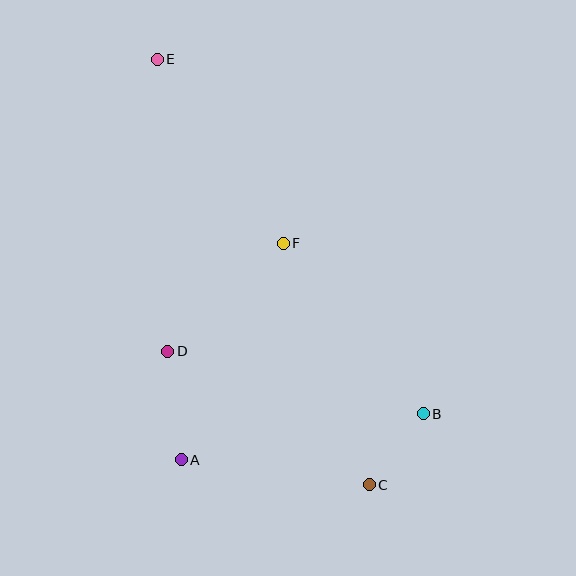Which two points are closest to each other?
Points B and C are closest to each other.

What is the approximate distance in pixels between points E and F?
The distance between E and F is approximately 223 pixels.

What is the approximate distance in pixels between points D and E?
The distance between D and E is approximately 292 pixels.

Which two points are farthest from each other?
Points C and E are farthest from each other.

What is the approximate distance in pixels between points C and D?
The distance between C and D is approximately 242 pixels.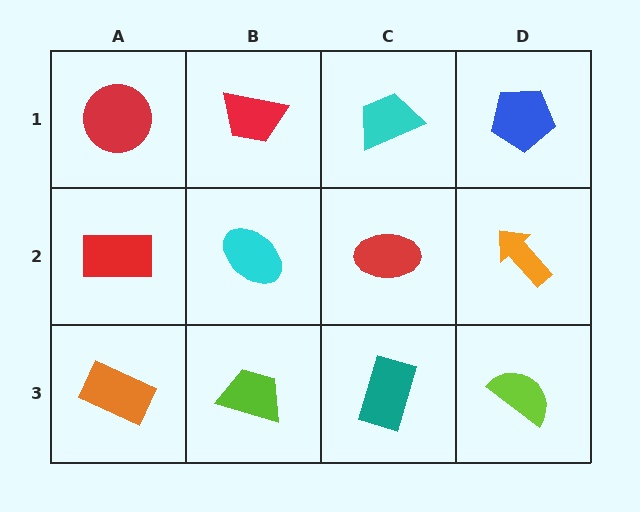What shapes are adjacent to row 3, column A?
A red rectangle (row 2, column A), a lime trapezoid (row 3, column B).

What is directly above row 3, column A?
A red rectangle.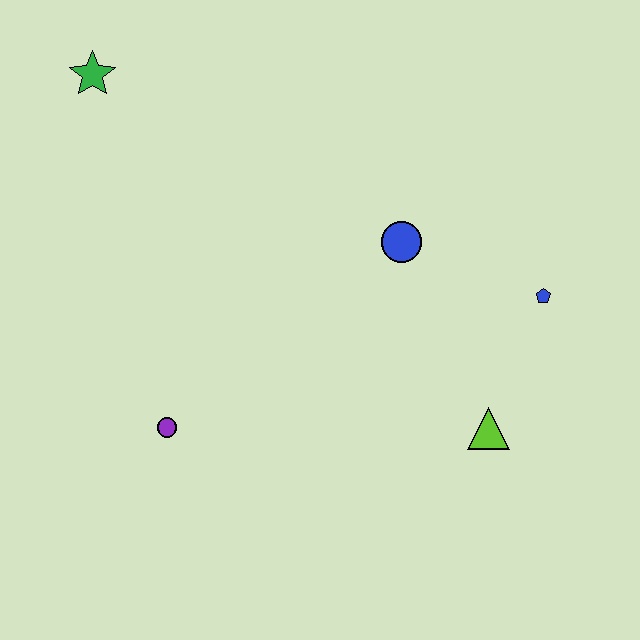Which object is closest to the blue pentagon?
The lime triangle is closest to the blue pentagon.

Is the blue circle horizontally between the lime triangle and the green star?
Yes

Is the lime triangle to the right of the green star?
Yes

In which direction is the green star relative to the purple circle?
The green star is above the purple circle.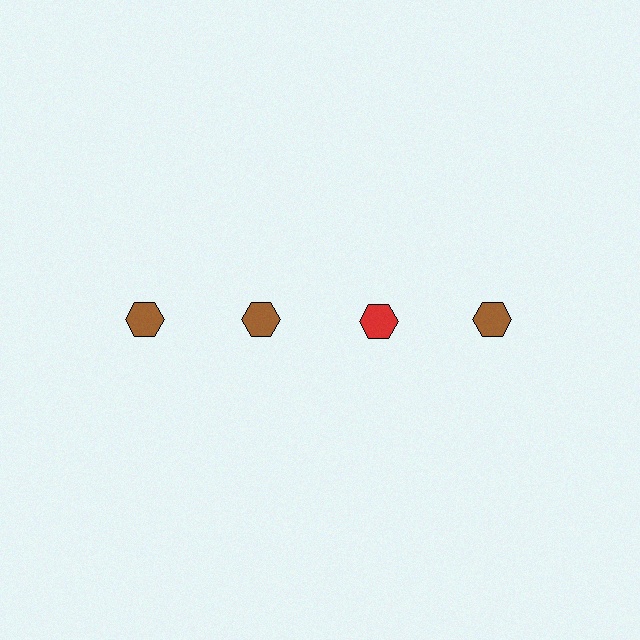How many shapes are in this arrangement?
There are 4 shapes arranged in a grid pattern.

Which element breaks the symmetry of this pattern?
The red hexagon in the top row, center column breaks the symmetry. All other shapes are brown hexagons.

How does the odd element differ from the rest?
It has a different color: red instead of brown.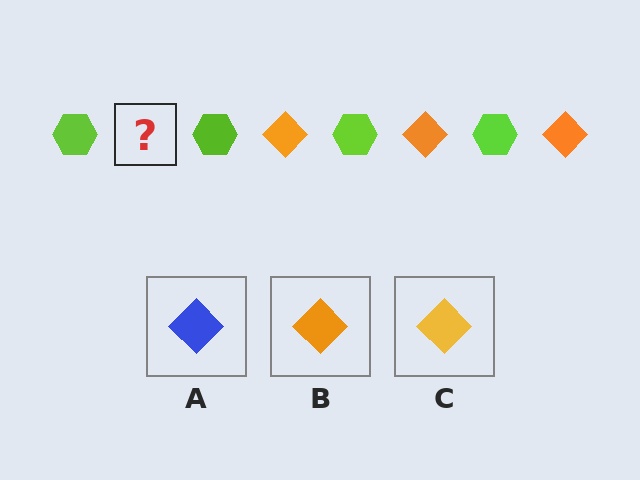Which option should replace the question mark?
Option B.